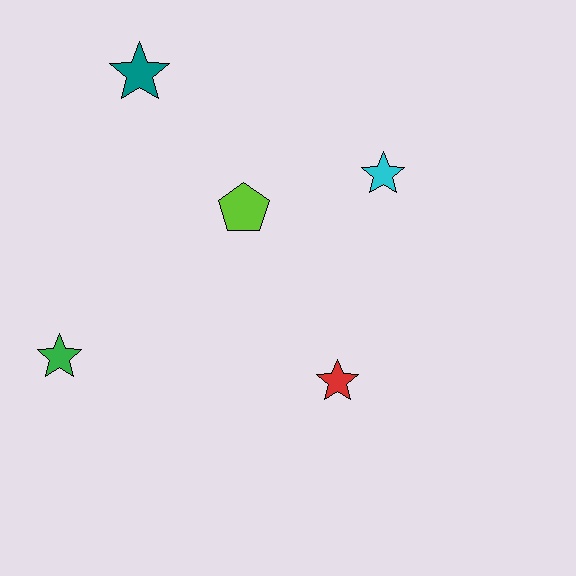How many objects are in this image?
There are 5 objects.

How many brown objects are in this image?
There are no brown objects.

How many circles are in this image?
There are no circles.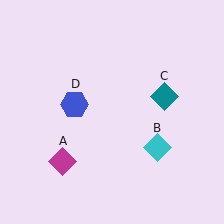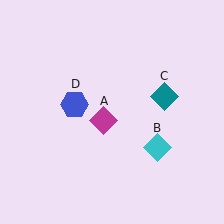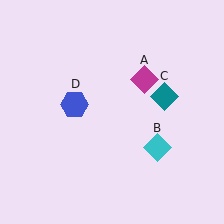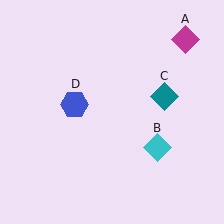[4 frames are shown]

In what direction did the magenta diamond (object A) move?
The magenta diamond (object A) moved up and to the right.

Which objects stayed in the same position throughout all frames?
Cyan diamond (object B) and teal diamond (object C) and blue hexagon (object D) remained stationary.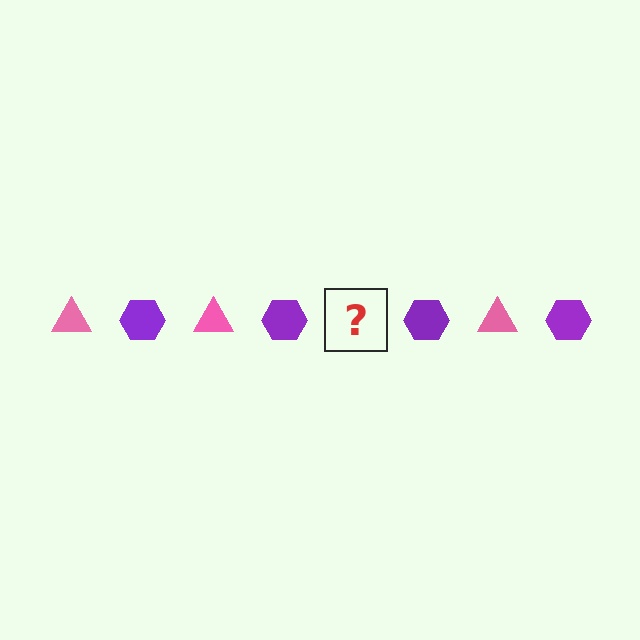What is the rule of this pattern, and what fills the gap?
The rule is that the pattern alternates between pink triangle and purple hexagon. The gap should be filled with a pink triangle.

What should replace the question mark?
The question mark should be replaced with a pink triangle.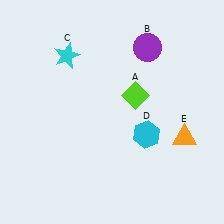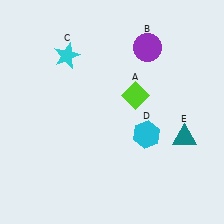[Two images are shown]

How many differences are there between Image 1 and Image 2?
There is 1 difference between the two images.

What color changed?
The triangle (E) changed from orange in Image 1 to teal in Image 2.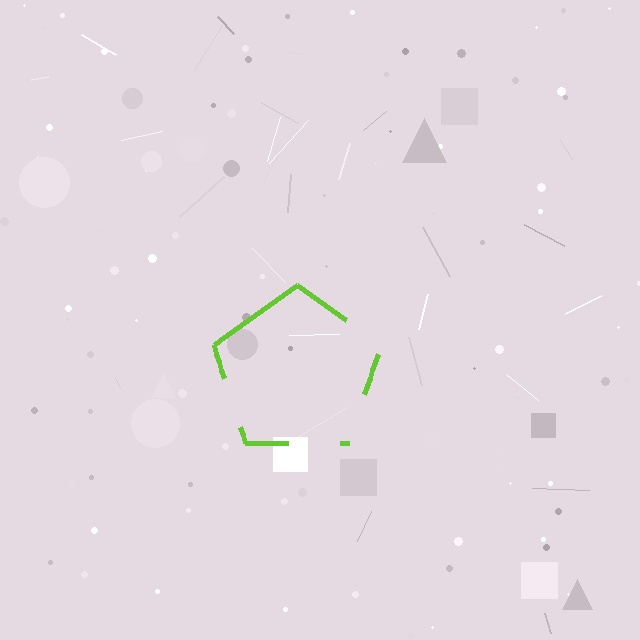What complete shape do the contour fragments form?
The contour fragments form a pentagon.